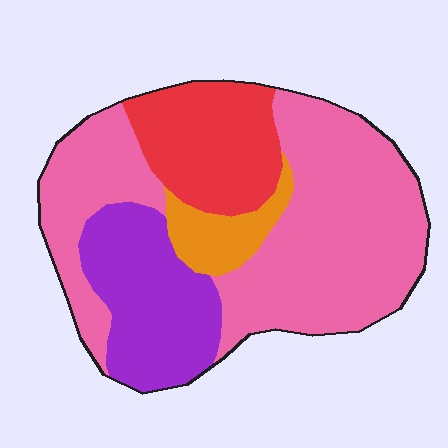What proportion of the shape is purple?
Purple covers roughly 20% of the shape.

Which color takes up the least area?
Orange, at roughly 5%.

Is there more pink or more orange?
Pink.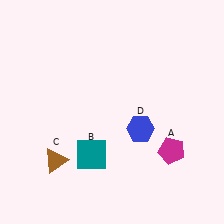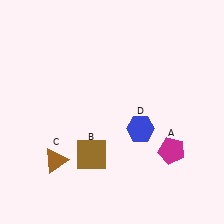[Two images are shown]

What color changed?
The square (B) changed from teal in Image 1 to brown in Image 2.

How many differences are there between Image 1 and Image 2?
There is 1 difference between the two images.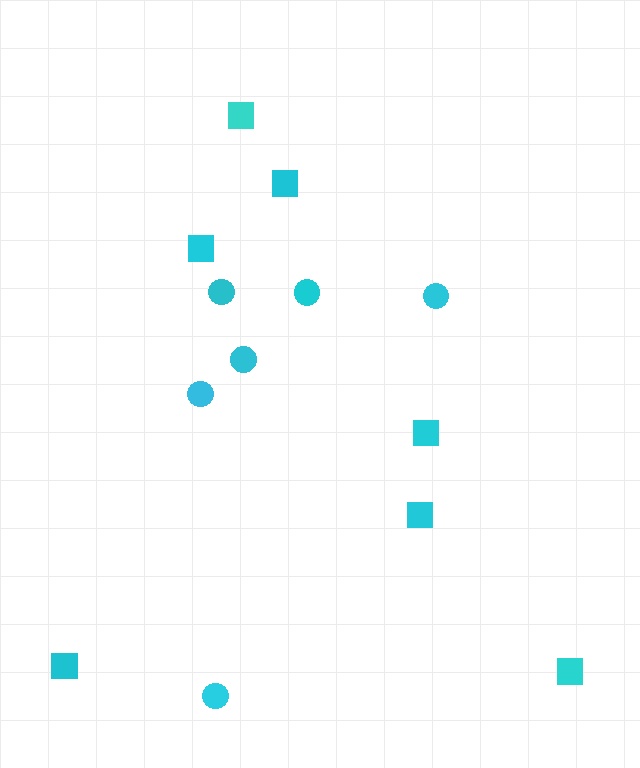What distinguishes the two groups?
There are 2 groups: one group of squares (7) and one group of circles (6).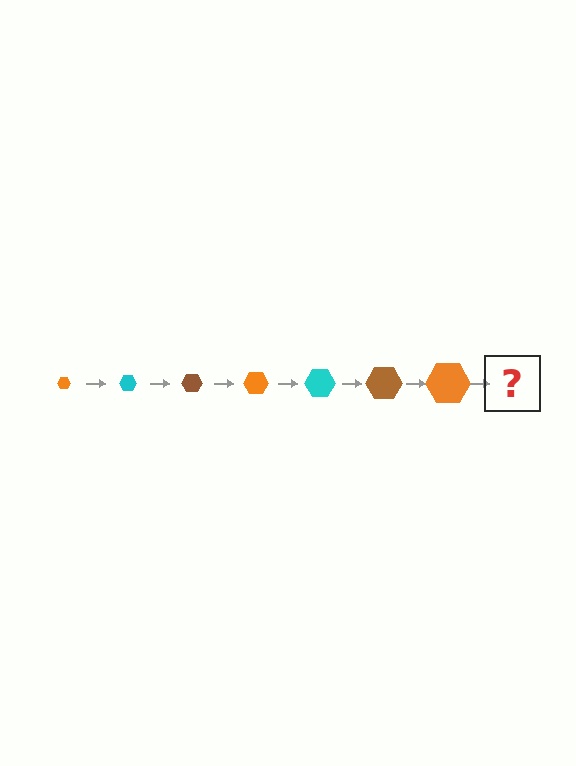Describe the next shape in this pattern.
It should be a cyan hexagon, larger than the previous one.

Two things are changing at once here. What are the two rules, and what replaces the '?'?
The two rules are that the hexagon grows larger each step and the color cycles through orange, cyan, and brown. The '?' should be a cyan hexagon, larger than the previous one.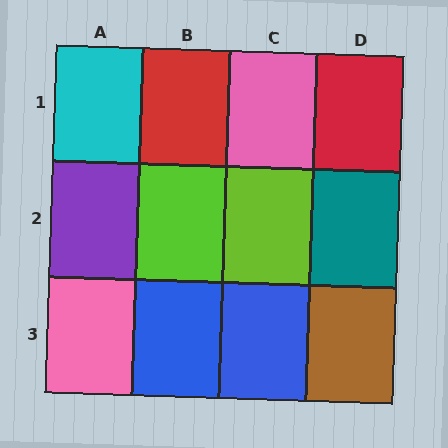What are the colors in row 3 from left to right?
Pink, blue, blue, brown.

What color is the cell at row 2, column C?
Lime.